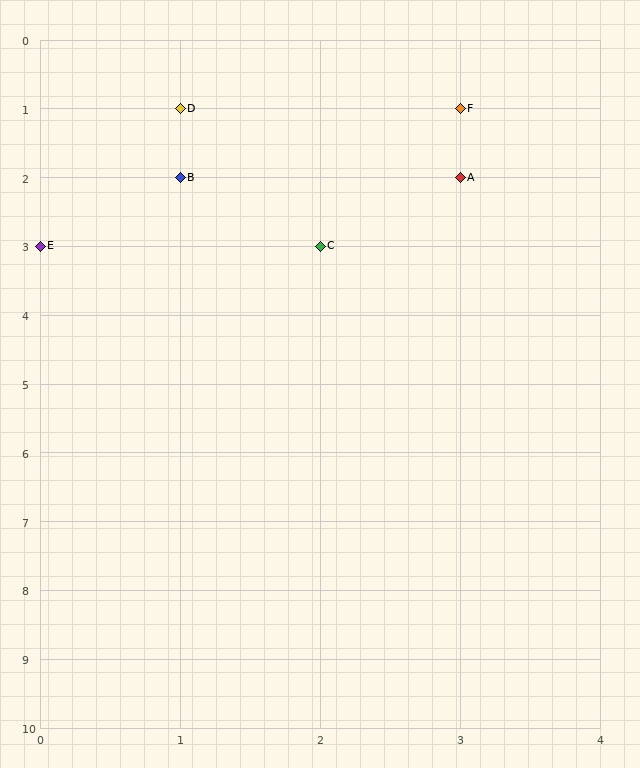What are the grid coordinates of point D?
Point D is at grid coordinates (1, 1).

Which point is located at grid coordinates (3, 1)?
Point F is at (3, 1).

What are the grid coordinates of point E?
Point E is at grid coordinates (0, 3).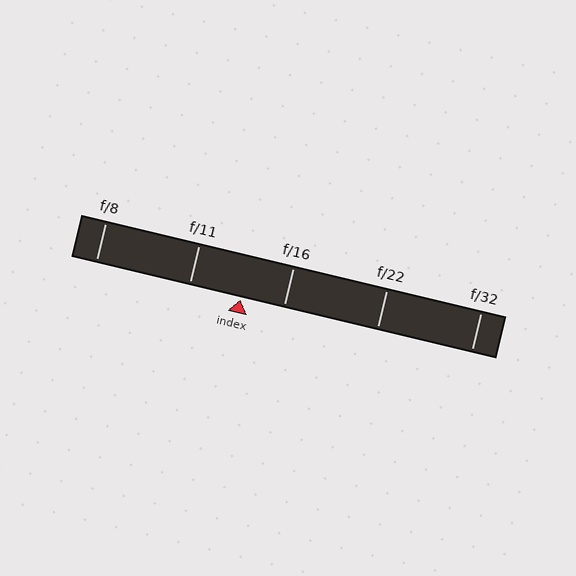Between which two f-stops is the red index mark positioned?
The index mark is between f/11 and f/16.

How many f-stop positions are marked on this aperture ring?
There are 5 f-stop positions marked.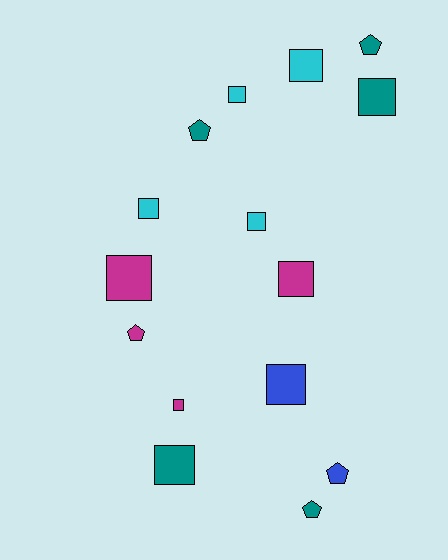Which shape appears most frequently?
Square, with 10 objects.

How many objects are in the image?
There are 15 objects.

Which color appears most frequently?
Teal, with 5 objects.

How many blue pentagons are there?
There is 1 blue pentagon.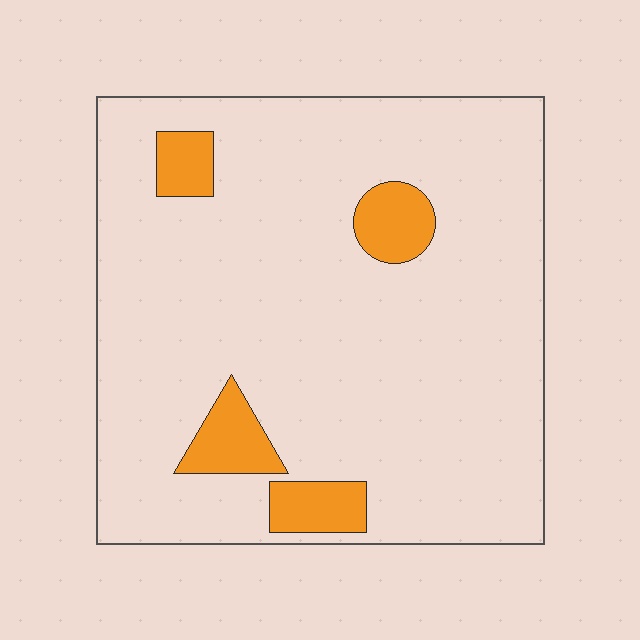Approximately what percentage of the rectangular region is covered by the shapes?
Approximately 10%.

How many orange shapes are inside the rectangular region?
4.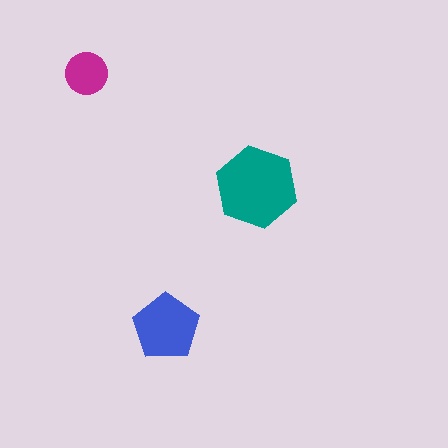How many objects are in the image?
There are 3 objects in the image.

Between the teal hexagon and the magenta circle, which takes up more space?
The teal hexagon.